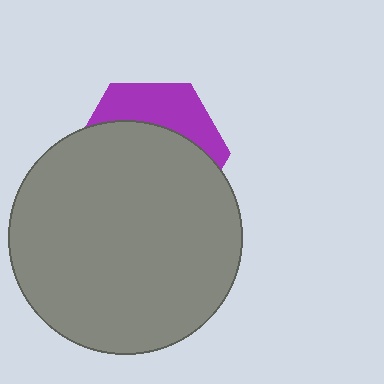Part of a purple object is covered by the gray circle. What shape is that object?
It is a hexagon.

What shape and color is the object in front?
The object in front is a gray circle.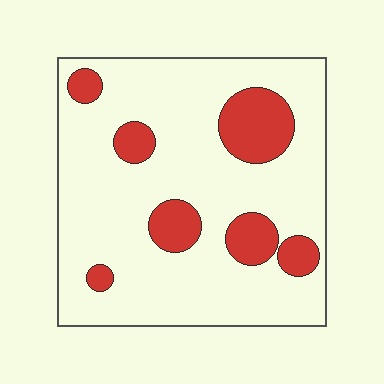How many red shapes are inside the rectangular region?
7.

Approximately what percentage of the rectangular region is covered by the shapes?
Approximately 20%.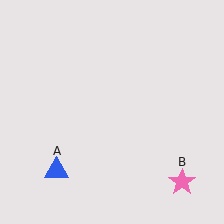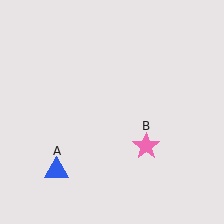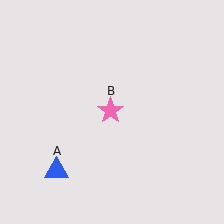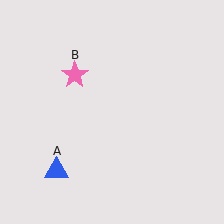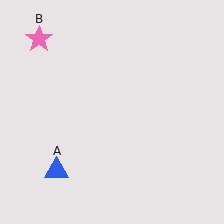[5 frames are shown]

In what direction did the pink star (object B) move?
The pink star (object B) moved up and to the left.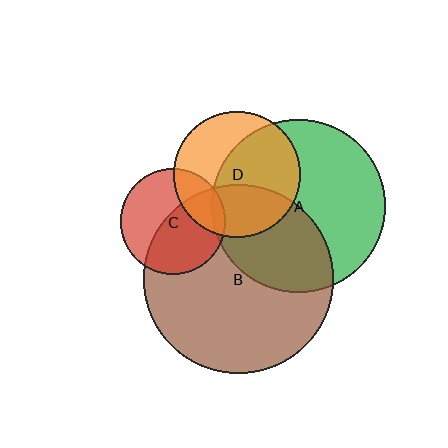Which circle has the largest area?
Circle B (brown).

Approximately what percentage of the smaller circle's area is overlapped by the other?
Approximately 5%.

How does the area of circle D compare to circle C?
Approximately 1.4 times.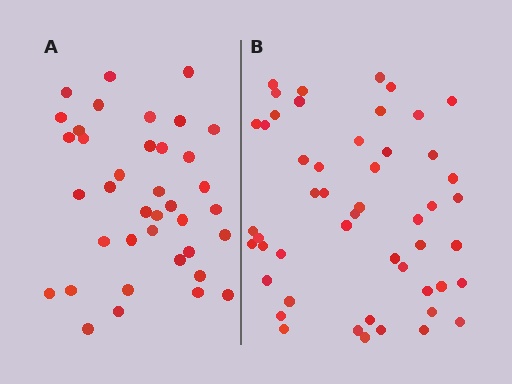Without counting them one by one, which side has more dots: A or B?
Region B (the right region) has more dots.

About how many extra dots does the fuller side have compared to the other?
Region B has roughly 12 or so more dots than region A.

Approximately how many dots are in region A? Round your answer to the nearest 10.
About 40 dots. (The exact count is 38, which rounds to 40.)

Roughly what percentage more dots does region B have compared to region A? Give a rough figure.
About 30% more.